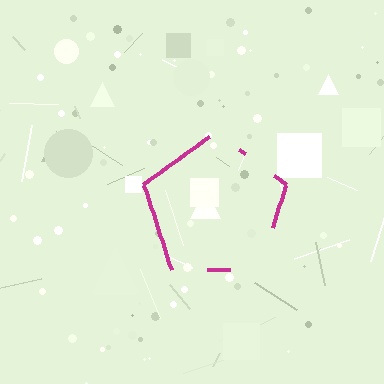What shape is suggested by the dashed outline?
The dashed outline suggests a pentagon.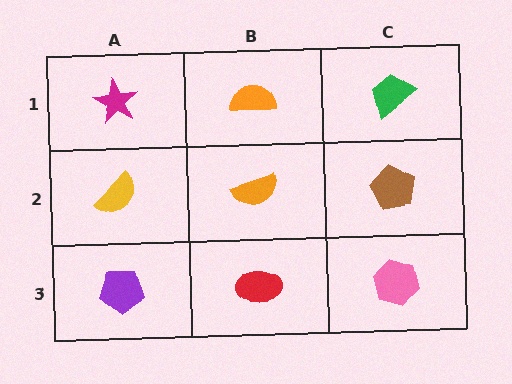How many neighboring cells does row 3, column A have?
2.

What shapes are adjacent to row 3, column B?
An orange semicircle (row 2, column B), a purple pentagon (row 3, column A), a pink hexagon (row 3, column C).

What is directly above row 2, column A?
A magenta star.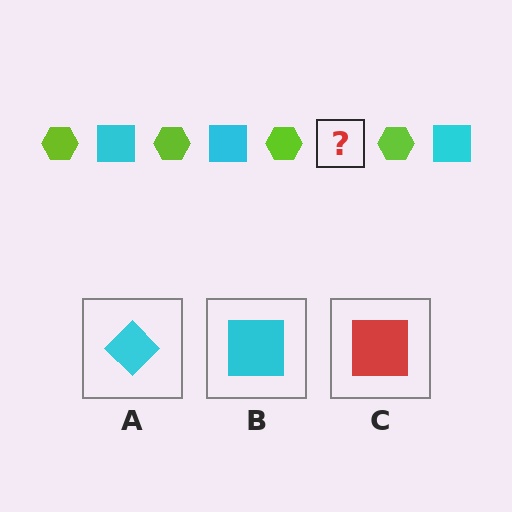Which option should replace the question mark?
Option B.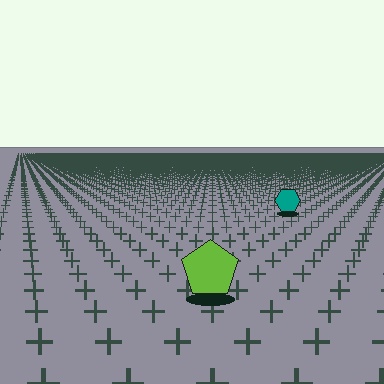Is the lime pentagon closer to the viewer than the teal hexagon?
Yes. The lime pentagon is closer — you can tell from the texture gradient: the ground texture is coarser near it.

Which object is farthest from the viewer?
The teal hexagon is farthest from the viewer. It appears smaller and the ground texture around it is denser.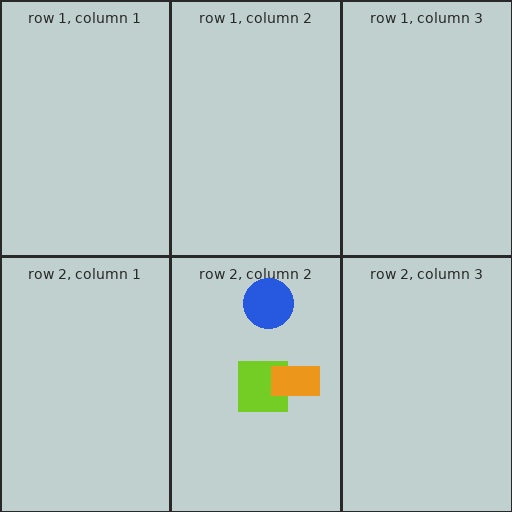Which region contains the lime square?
The row 2, column 2 region.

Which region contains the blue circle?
The row 2, column 2 region.